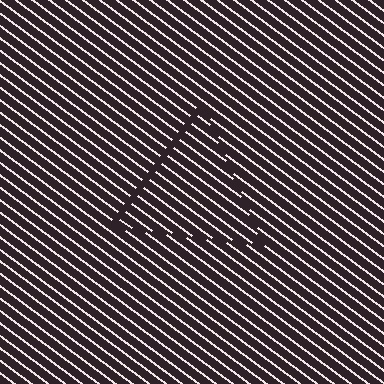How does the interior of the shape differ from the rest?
The interior of the shape contains the same grating, shifted by half a period — the contour is defined by the phase discontinuity where line-ends from the inner and outer gratings abut.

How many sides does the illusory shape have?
3 sides — the line-ends trace a triangle.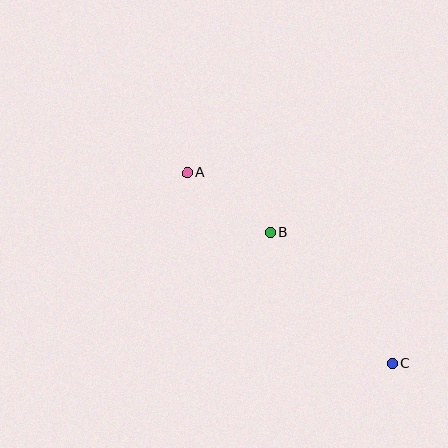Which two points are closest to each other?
Points A and B are closest to each other.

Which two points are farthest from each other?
Points A and C are farthest from each other.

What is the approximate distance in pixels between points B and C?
The distance between B and C is approximately 178 pixels.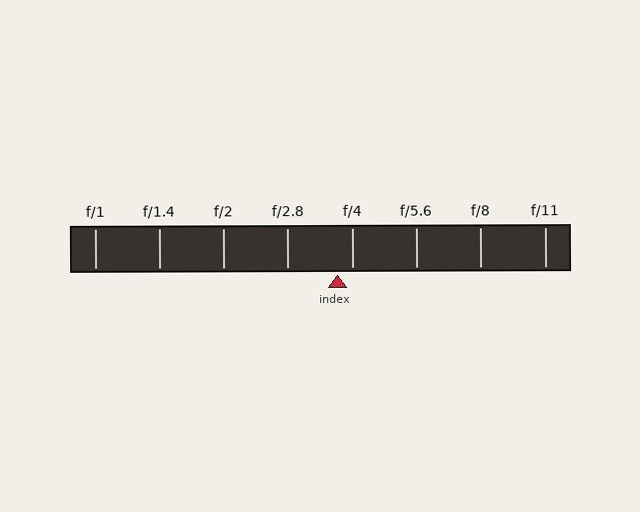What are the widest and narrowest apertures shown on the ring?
The widest aperture shown is f/1 and the narrowest is f/11.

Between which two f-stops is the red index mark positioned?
The index mark is between f/2.8 and f/4.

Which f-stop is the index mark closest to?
The index mark is closest to f/4.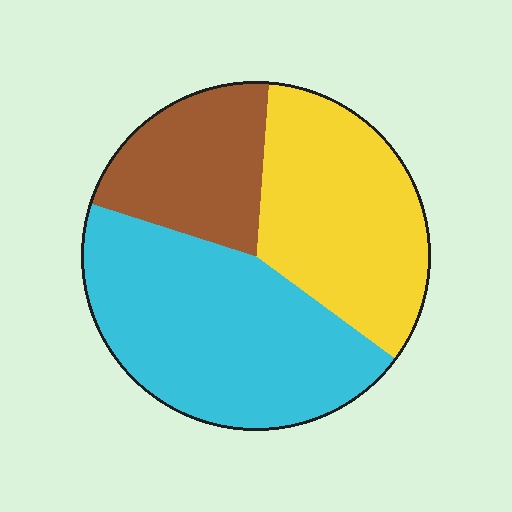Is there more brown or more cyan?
Cyan.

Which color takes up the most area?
Cyan, at roughly 45%.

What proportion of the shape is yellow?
Yellow covers 34% of the shape.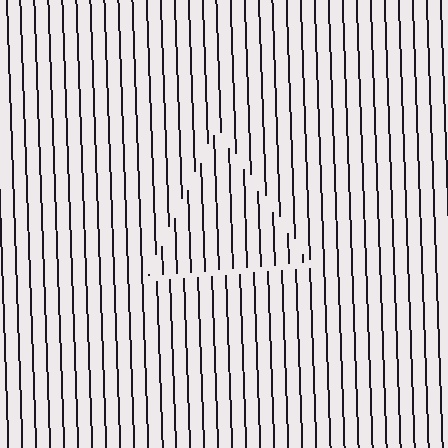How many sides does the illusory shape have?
3 sides — the line-ends trace a triangle.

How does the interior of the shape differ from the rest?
The interior of the shape contains the same grating, shifted by half a period — the contour is defined by the phase discontinuity where line-ends from the inner and outer gratings abut.